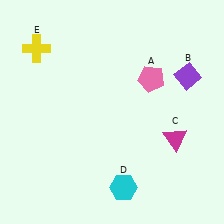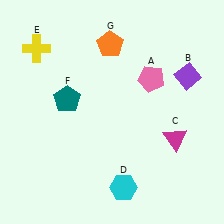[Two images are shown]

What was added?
A teal pentagon (F), an orange pentagon (G) were added in Image 2.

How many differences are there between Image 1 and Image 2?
There are 2 differences between the two images.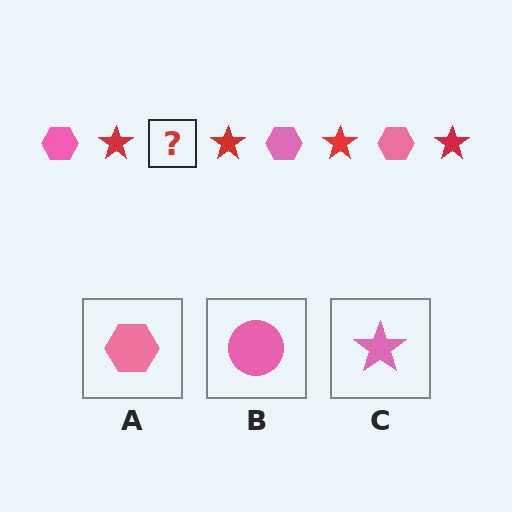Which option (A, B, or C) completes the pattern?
A.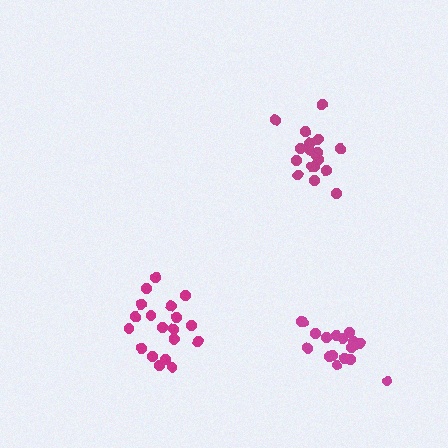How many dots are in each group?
Group 1: 18 dots, Group 2: 19 dots, Group 3: 18 dots (55 total).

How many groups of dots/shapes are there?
There are 3 groups.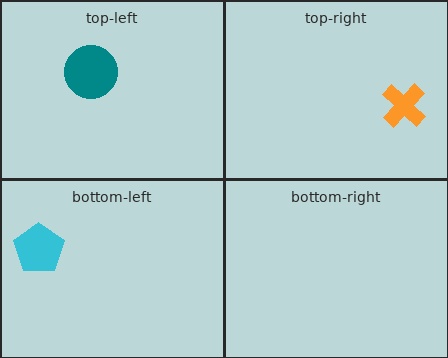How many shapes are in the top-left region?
1.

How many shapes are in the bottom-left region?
1.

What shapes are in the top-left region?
The teal circle.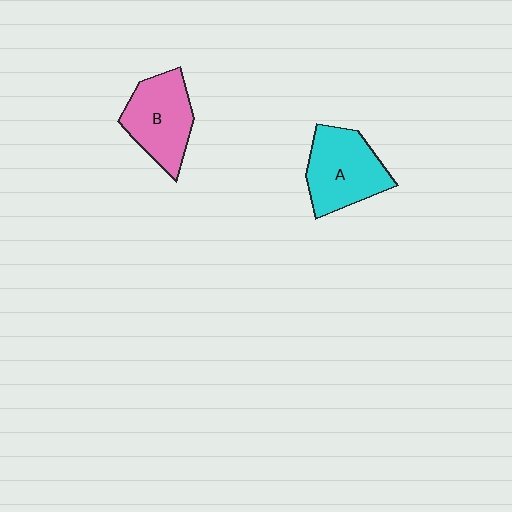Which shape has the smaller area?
Shape B (pink).